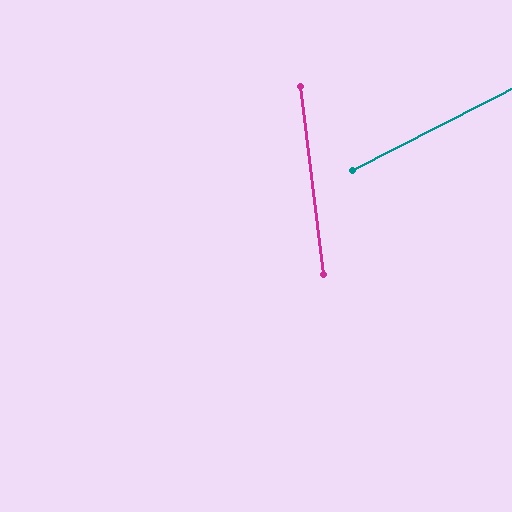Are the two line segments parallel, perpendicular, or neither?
Neither parallel nor perpendicular — they differ by about 70°.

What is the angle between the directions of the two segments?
Approximately 70 degrees.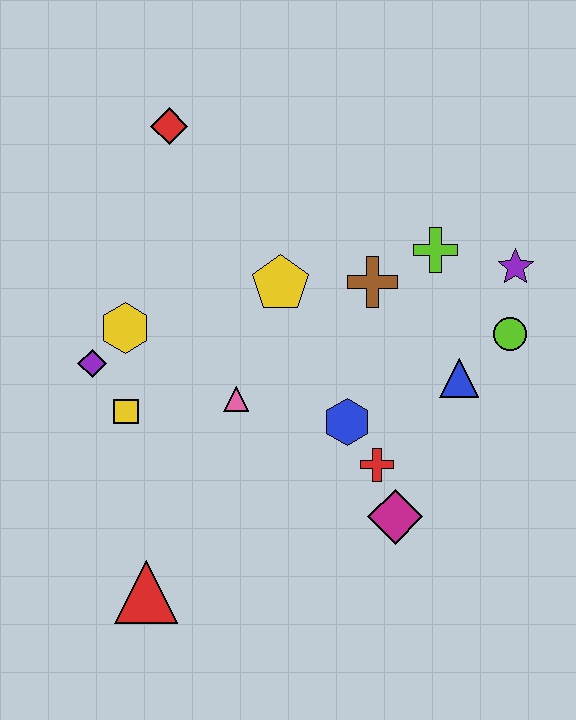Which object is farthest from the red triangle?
The purple star is farthest from the red triangle.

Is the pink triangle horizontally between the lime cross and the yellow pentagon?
No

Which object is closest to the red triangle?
The yellow square is closest to the red triangle.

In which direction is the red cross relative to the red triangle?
The red cross is to the right of the red triangle.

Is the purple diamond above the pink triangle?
Yes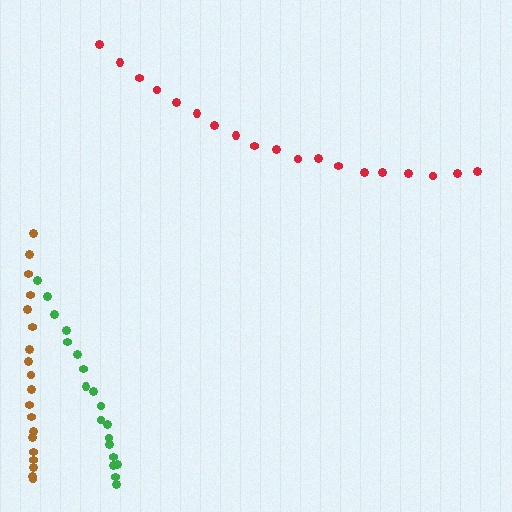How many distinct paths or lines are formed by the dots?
There are 3 distinct paths.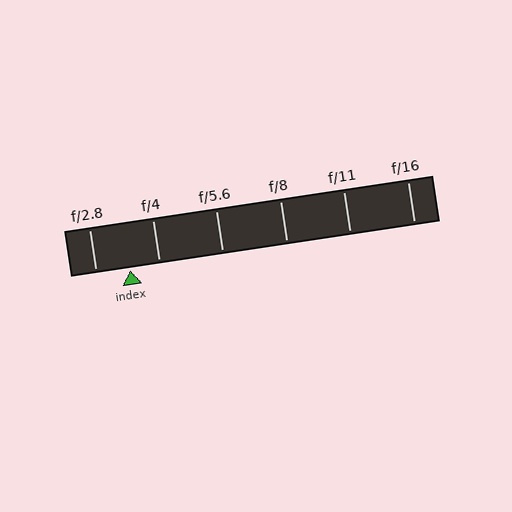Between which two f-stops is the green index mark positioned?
The index mark is between f/2.8 and f/4.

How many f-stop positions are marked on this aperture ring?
There are 6 f-stop positions marked.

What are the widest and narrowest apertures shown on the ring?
The widest aperture shown is f/2.8 and the narrowest is f/16.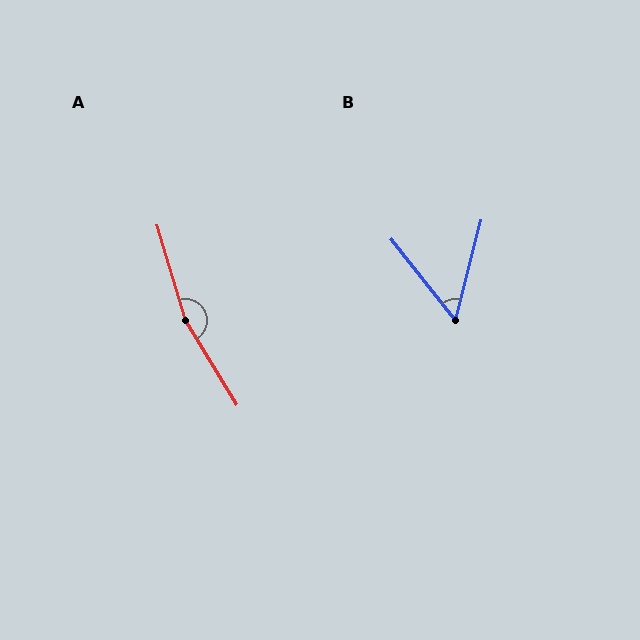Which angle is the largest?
A, at approximately 165 degrees.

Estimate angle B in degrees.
Approximately 52 degrees.